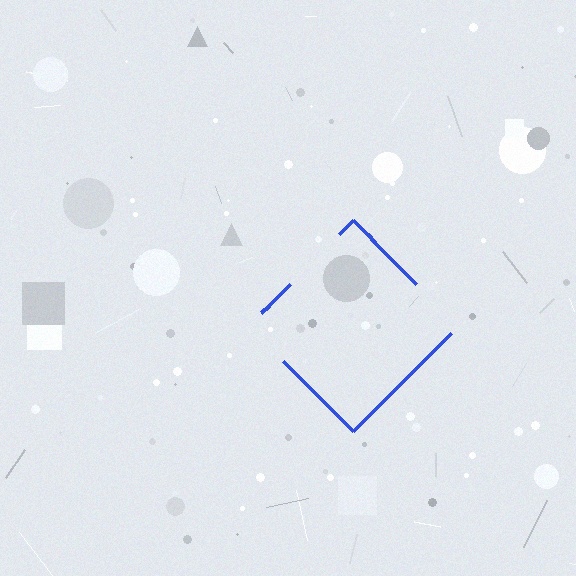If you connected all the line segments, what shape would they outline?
They would outline a diamond.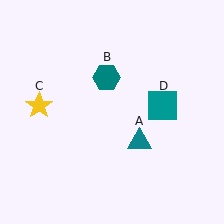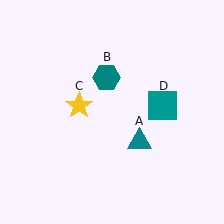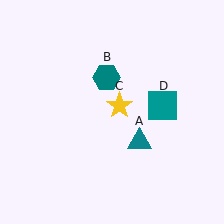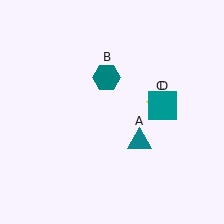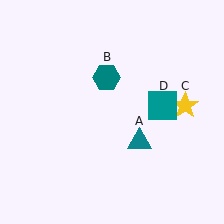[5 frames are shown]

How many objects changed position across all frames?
1 object changed position: yellow star (object C).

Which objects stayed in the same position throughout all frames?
Teal triangle (object A) and teal hexagon (object B) and teal square (object D) remained stationary.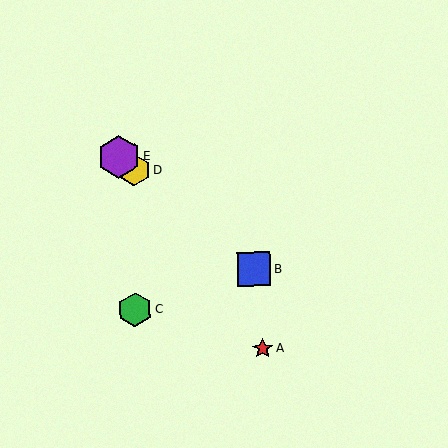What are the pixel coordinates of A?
Object A is at (263, 349).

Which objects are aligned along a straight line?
Objects B, D, E are aligned along a straight line.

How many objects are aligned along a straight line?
3 objects (B, D, E) are aligned along a straight line.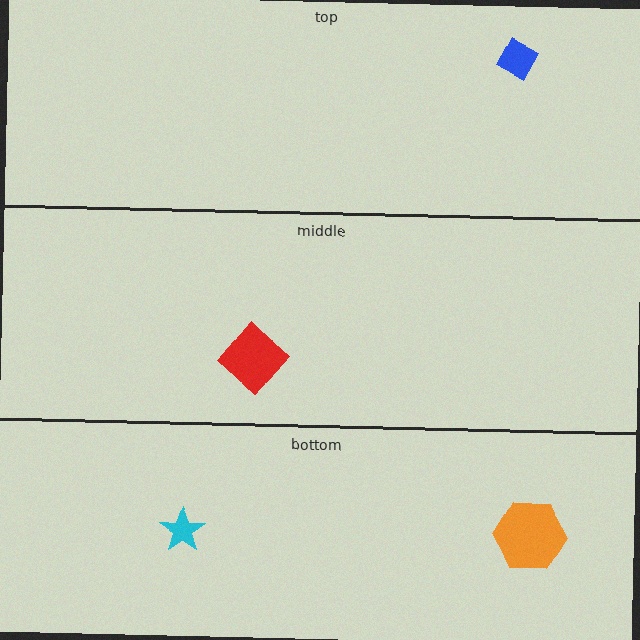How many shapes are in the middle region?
1.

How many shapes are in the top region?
1.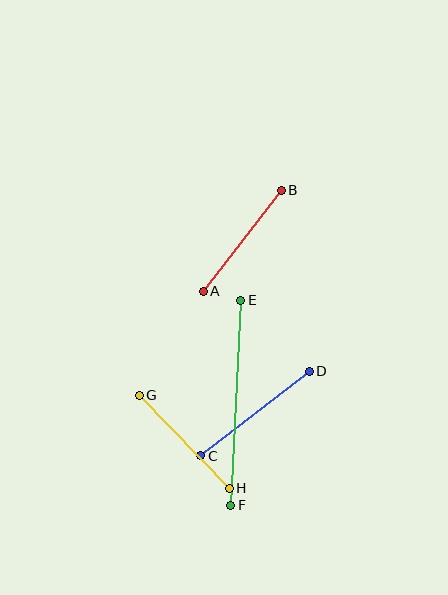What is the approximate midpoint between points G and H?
The midpoint is at approximately (184, 442) pixels.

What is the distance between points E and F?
The distance is approximately 206 pixels.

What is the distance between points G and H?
The distance is approximately 130 pixels.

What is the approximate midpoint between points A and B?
The midpoint is at approximately (242, 241) pixels.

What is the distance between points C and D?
The distance is approximately 138 pixels.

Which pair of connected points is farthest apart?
Points E and F are farthest apart.